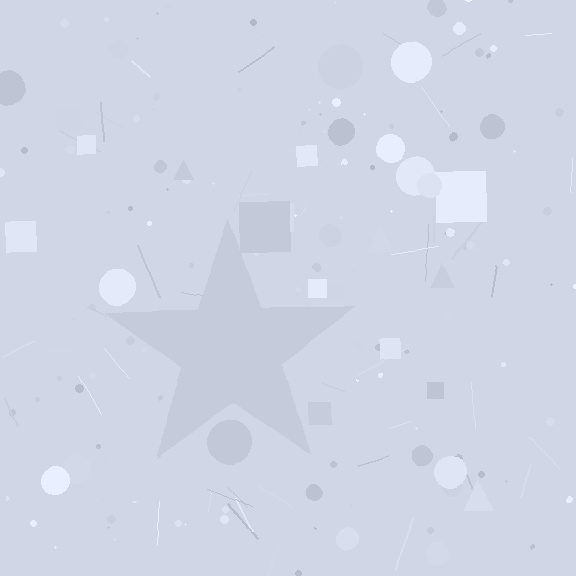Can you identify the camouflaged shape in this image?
The camouflaged shape is a star.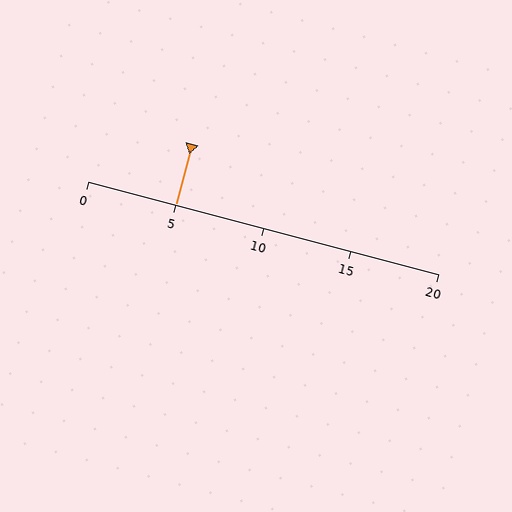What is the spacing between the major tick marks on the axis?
The major ticks are spaced 5 apart.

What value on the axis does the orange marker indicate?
The marker indicates approximately 5.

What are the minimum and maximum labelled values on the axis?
The axis runs from 0 to 20.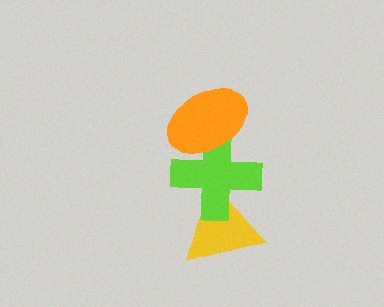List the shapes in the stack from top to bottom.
From top to bottom: the orange ellipse, the lime cross, the yellow triangle.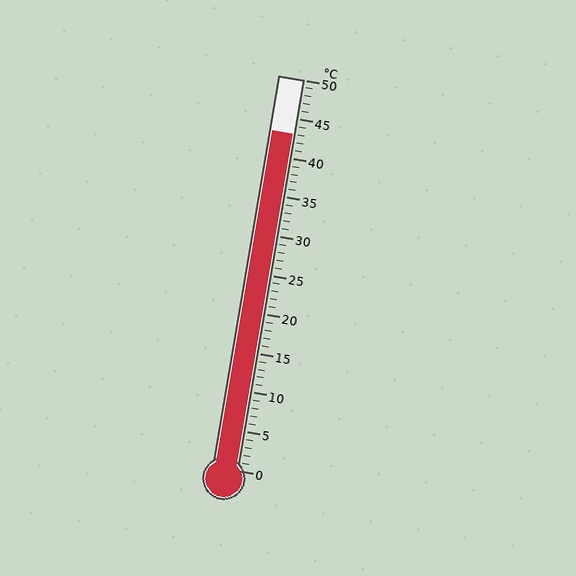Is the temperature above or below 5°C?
The temperature is above 5°C.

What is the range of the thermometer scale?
The thermometer scale ranges from 0°C to 50°C.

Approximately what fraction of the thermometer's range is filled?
The thermometer is filled to approximately 85% of its range.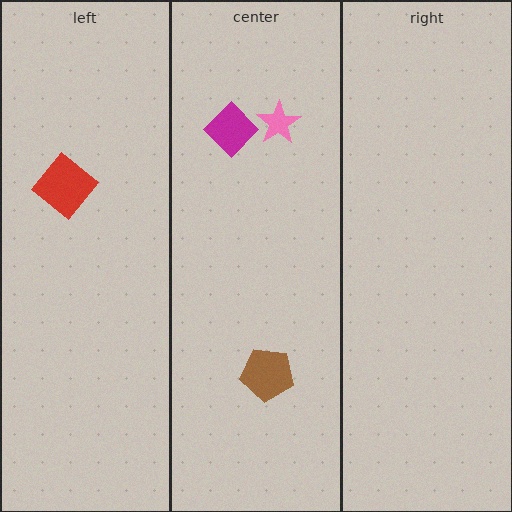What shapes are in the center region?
The magenta diamond, the pink star, the brown pentagon.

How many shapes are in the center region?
3.